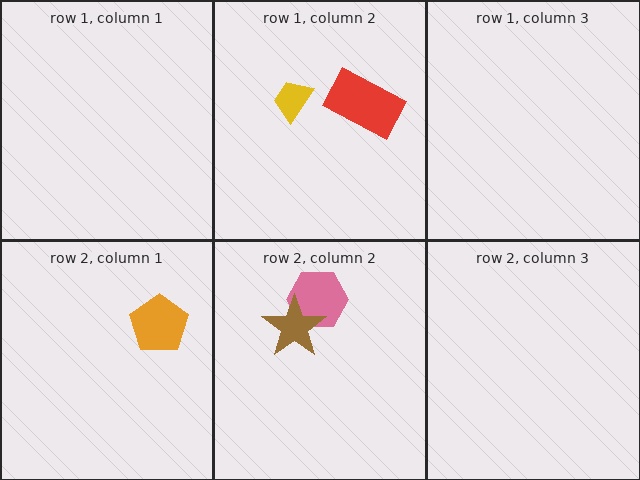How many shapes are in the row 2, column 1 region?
1.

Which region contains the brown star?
The row 2, column 2 region.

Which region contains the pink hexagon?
The row 2, column 2 region.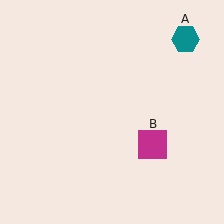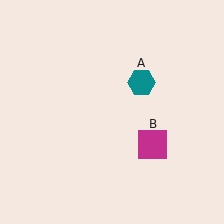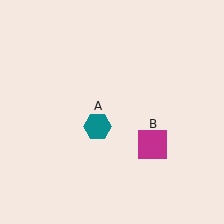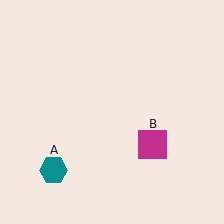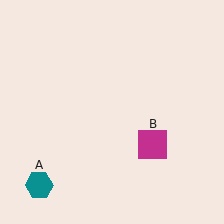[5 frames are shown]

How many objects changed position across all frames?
1 object changed position: teal hexagon (object A).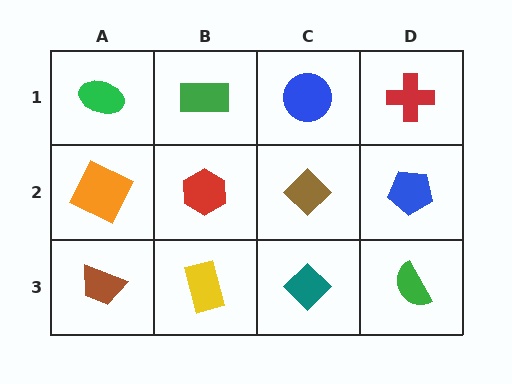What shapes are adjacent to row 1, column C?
A brown diamond (row 2, column C), a green rectangle (row 1, column B), a red cross (row 1, column D).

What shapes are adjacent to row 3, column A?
An orange square (row 2, column A), a yellow rectangle (row 3, column B).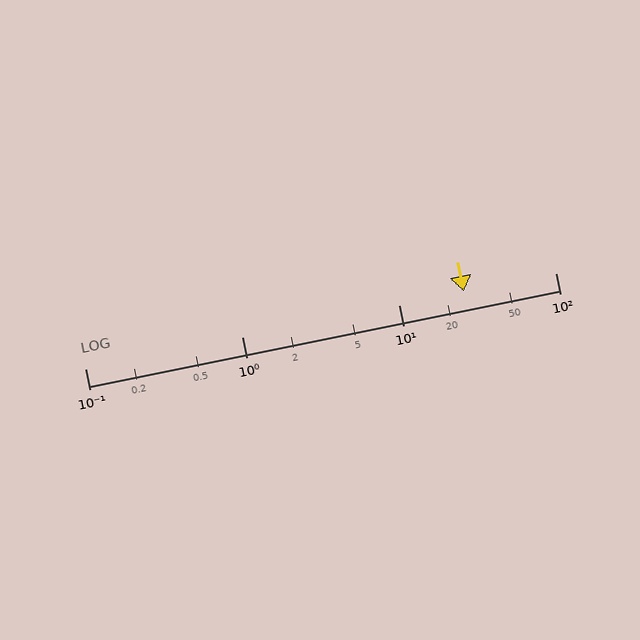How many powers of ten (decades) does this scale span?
The scale spans 3 decades, from 0.1 to 100.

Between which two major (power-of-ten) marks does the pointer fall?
The pointer is between 10 and 100.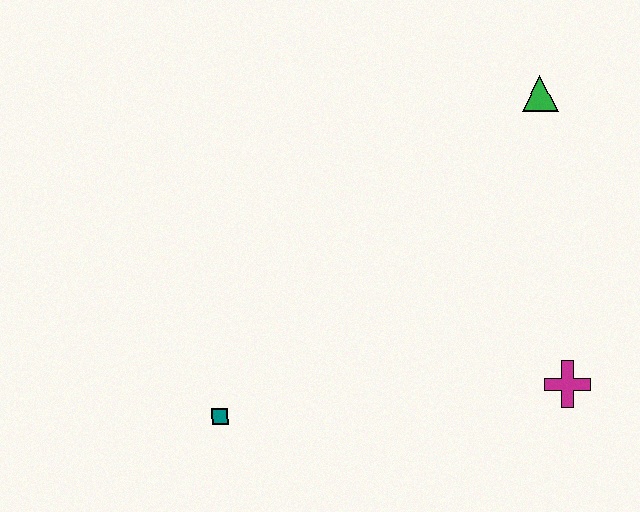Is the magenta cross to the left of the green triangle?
No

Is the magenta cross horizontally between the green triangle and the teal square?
No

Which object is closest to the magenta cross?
The green triangle is closest to the magenta cross.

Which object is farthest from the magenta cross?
The teal square is farthest from the magenta cross.